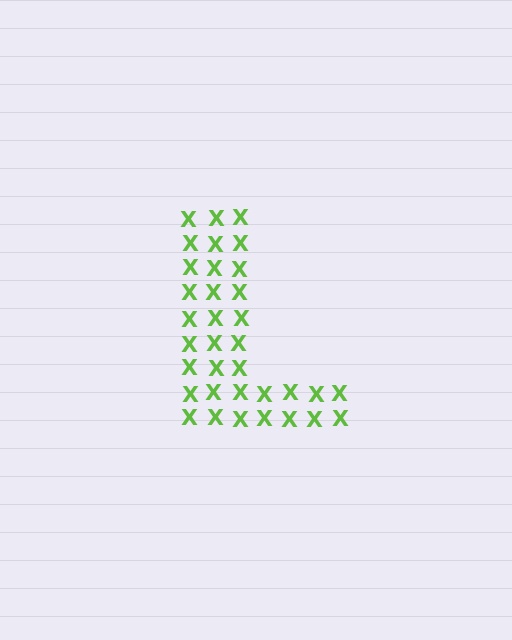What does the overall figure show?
The overall figure shows the letter L.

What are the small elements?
The small elements are letter X's.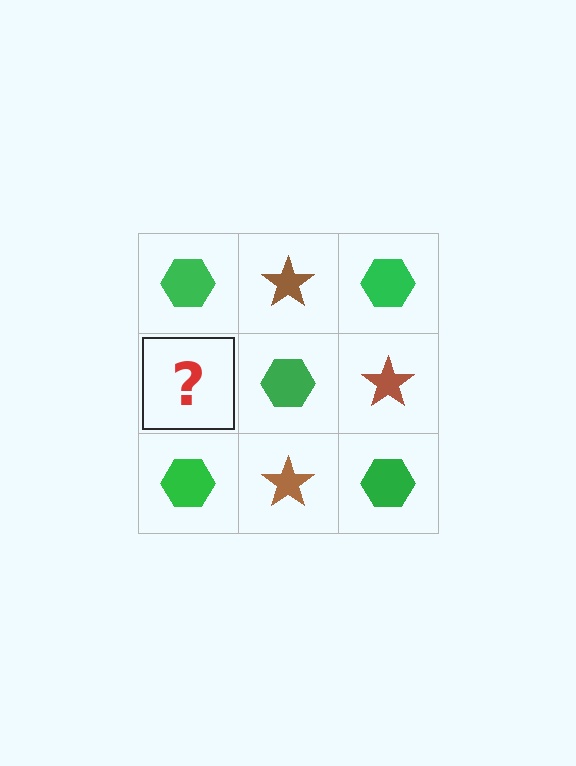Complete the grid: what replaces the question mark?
The question mark should be replaced with a brown star.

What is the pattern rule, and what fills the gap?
The rule is that it alternates green hexagon and brown star in a checkerboard pattern. The gap should be filled with a brown star.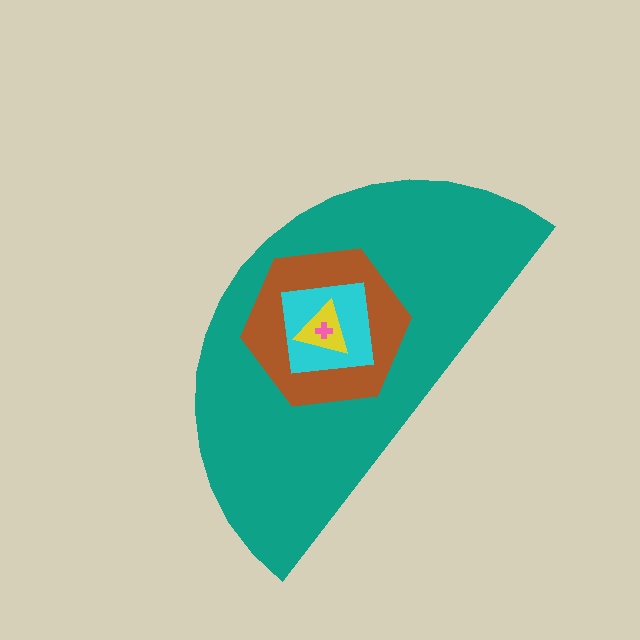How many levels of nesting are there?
5.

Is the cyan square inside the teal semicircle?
Yes.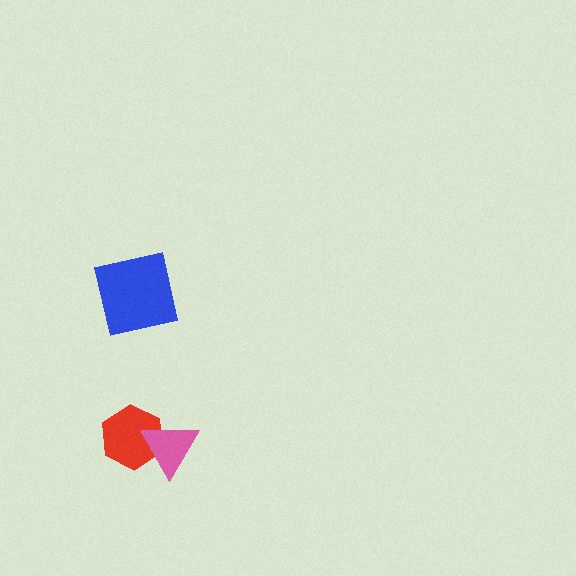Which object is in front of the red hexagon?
The pink triangle is in front of the red hexagon.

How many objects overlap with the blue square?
0 objects overlap with the blue square.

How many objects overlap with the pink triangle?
1 object overlaps with the pink triangle.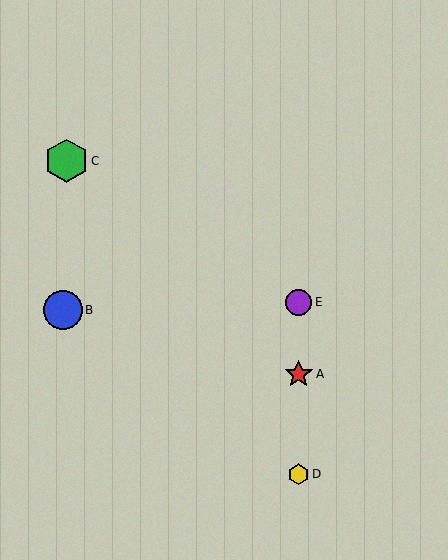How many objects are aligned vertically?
3 objects (A, D, E) are aligned vertically.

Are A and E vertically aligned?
Yes, both are at x≈299.